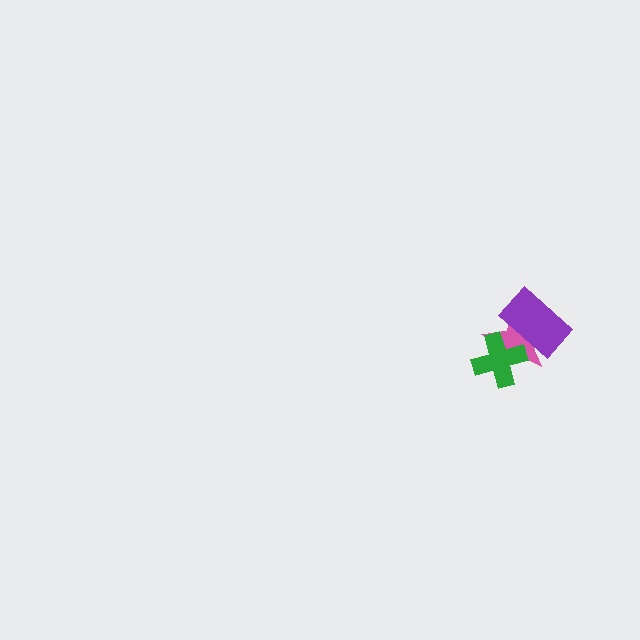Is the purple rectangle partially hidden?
No, no other shape covers it.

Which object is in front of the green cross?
The purple rectangle is in front of the green cross.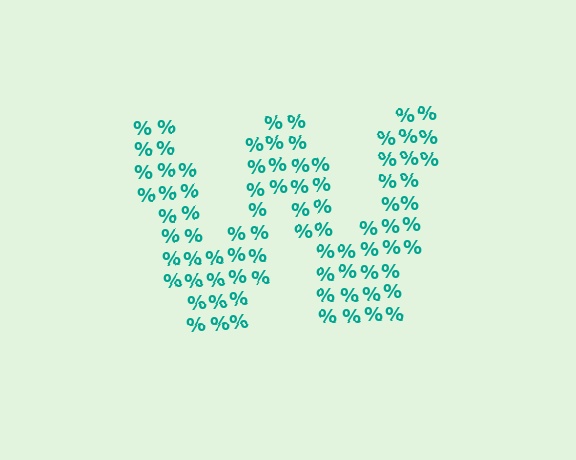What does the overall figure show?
The overall figure shows the letter W.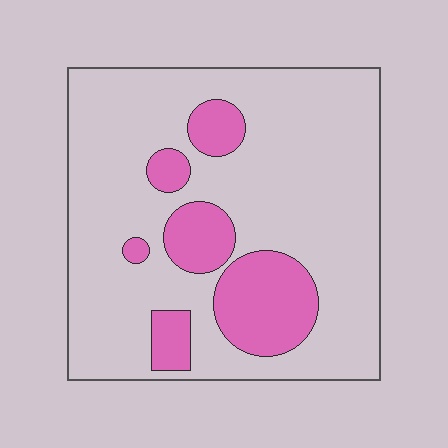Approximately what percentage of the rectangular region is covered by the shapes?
Approximately 20%.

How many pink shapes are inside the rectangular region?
6.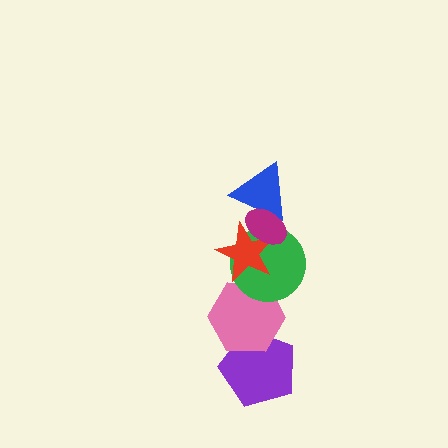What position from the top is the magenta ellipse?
The magenta ellipse is 1st from the top.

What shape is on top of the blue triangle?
The magenta ellipse is on top of the blue triangle.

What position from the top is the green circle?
The green circle is 4th from the top.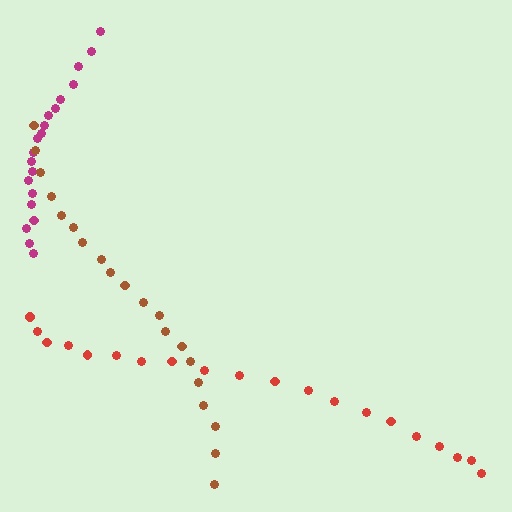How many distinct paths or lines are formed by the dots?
There are 3 distinct paths.